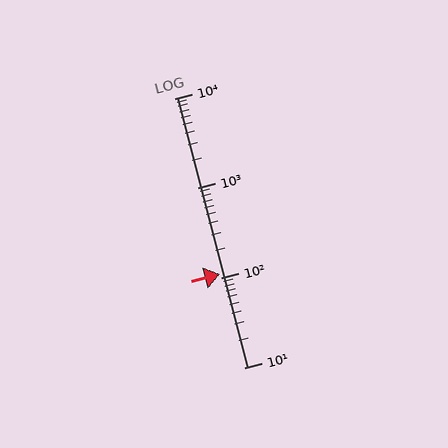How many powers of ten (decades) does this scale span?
The scale spans 3 decades, from 10 to 10000.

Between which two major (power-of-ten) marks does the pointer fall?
The pointer is between 100 and 1000.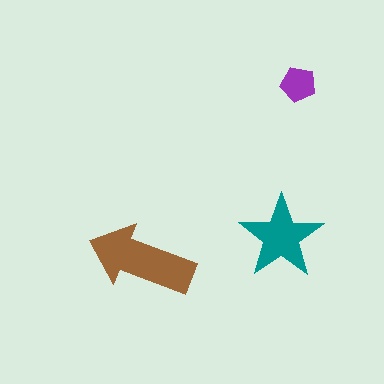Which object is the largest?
The brown arrow.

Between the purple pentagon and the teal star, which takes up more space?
The teal star.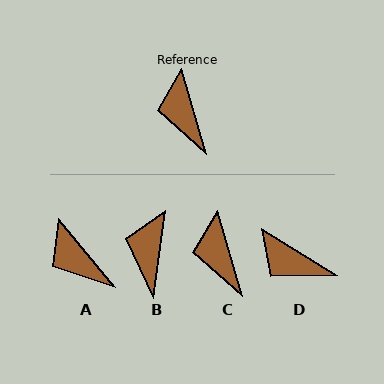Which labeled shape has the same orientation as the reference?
C.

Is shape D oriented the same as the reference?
No, it is off by about 42 degrees.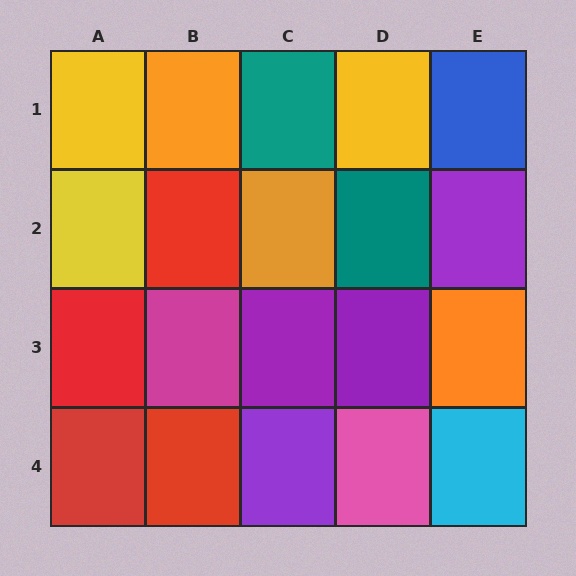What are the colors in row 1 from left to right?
Yellow, orange, teal, yellow, blue.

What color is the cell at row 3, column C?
Purple.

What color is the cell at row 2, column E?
Purple.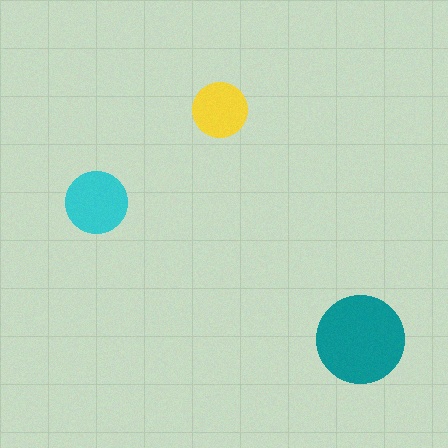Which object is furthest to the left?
The cyan circle is leftmost.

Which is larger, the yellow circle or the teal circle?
The teal one.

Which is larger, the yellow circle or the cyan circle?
The cyan one.